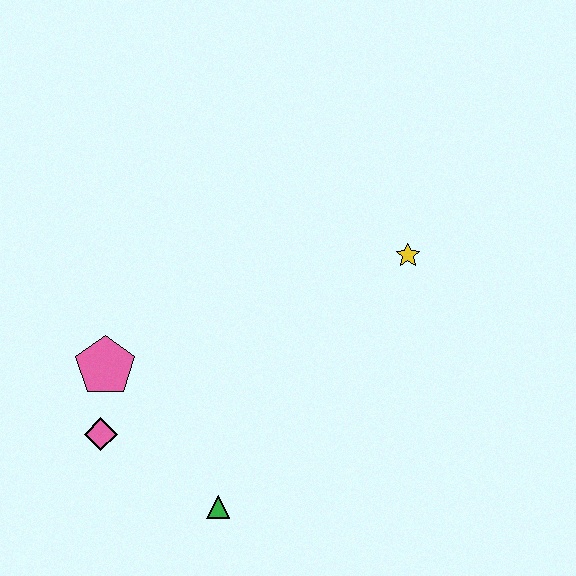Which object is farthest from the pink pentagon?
The yellow star is farthest from the pink pentagon.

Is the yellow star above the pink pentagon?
Yes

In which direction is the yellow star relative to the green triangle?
The yellow star is above the green triangle.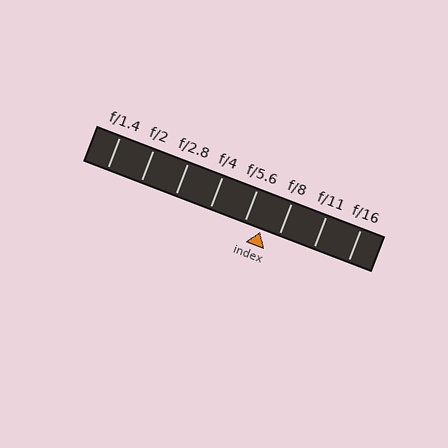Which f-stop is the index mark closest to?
The index mark is closest to f/5.6.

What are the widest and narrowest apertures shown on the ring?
The widest aperture shown is f/1.4 and the narrowest is f/16.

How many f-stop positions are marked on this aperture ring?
There are 8 f-stop positions marked.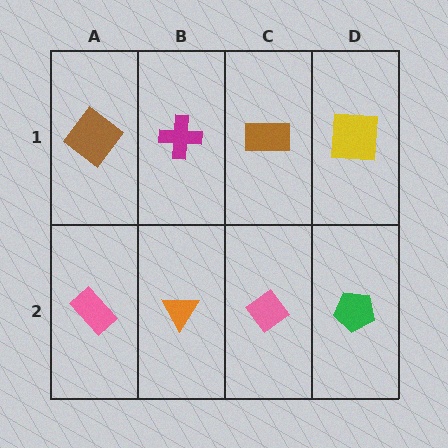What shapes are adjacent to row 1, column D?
A green pentagon (row 2, column D), a brown rectangle (row 1, column C).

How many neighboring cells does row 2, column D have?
2.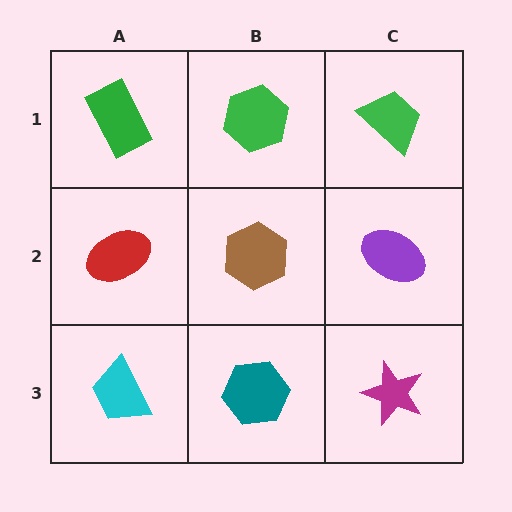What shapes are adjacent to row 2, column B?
A green hexagon (row 1, column B), a teal hexagon (row 3, column B), a red ellipse (row 2, column A), a purple ellipse (row 2, column C).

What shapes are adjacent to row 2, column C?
A green trapezoid (row 1, column C), a magenta star (row 3, column C), a brown hexagon (row 2, column B).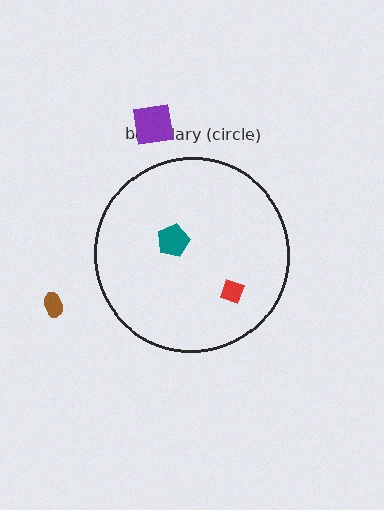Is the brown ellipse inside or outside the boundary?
Outside.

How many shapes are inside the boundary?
2 inside, 2 outside.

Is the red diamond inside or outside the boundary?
Inside.